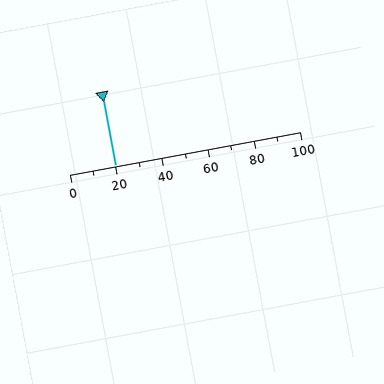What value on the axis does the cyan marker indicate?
The marker indicates approximately 20.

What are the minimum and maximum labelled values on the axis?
The axis runs from 0 to 100.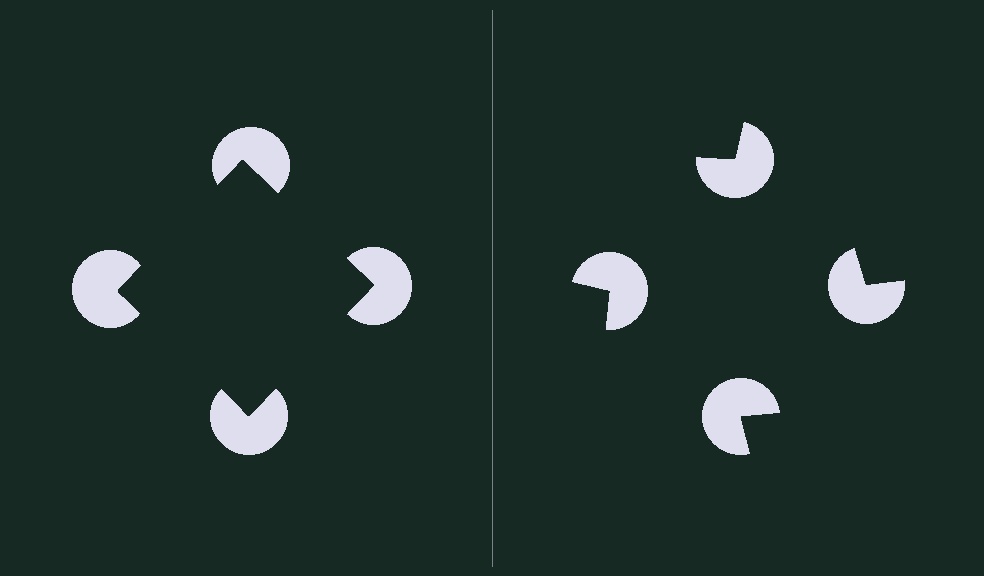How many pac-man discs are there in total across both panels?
8 — 4 on each side.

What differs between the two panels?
The pac-man discs are positioned identically on both sides; only the wedge orientations differ. On the left they align to a square; on the right they are misaligned.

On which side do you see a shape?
An illusory square appears on the left side. On the right side the wedge cuts are rotated, so no coherent shape forms.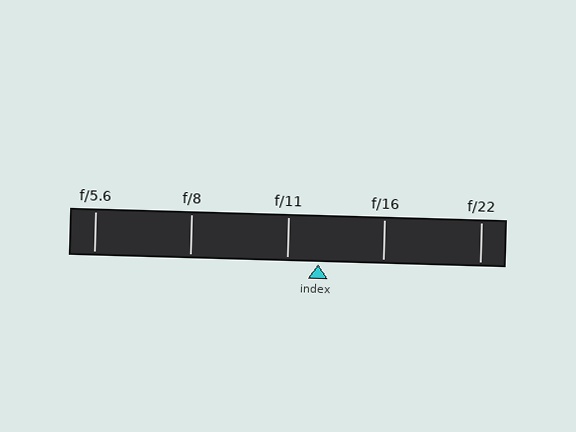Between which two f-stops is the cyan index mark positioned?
The index mark is between f/11 and f/16.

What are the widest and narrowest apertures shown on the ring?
The widest aperture shown is f/5.6 and the narrowest is f/22.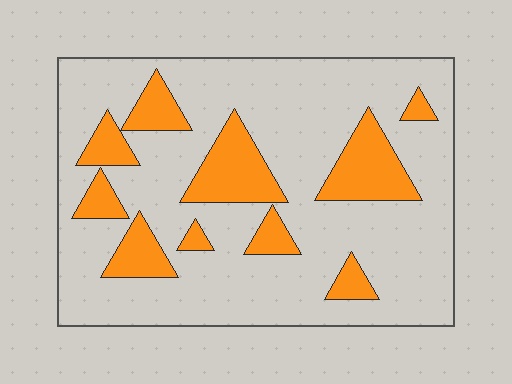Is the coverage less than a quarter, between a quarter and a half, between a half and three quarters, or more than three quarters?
Less than a quarter.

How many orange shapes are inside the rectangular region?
10.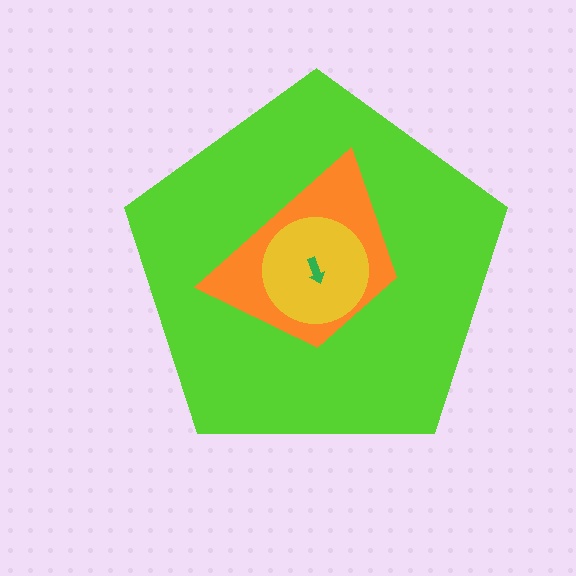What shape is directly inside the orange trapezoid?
The yellow circle.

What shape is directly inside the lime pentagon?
The orange trapezoid.